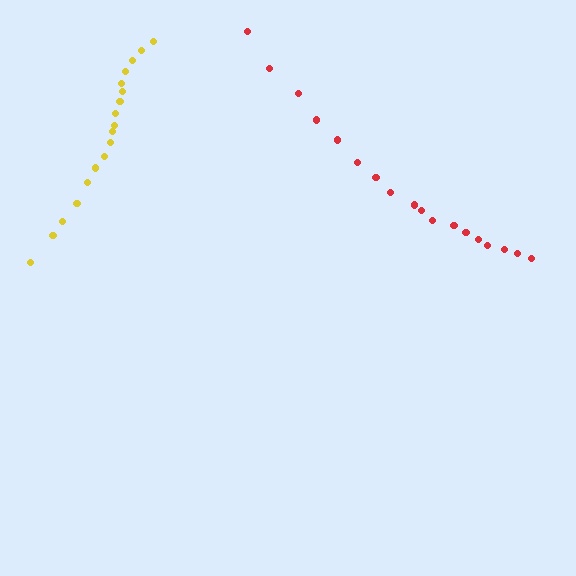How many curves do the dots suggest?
There are 2 distinct paths.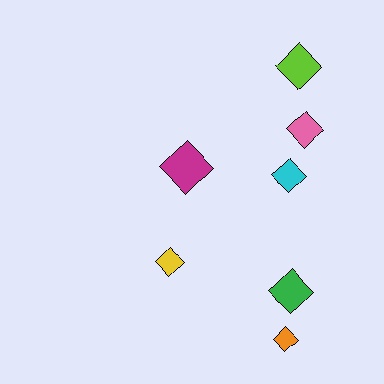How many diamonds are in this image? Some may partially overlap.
There are 7 diamonds.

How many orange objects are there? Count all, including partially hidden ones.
There is 1 orange object.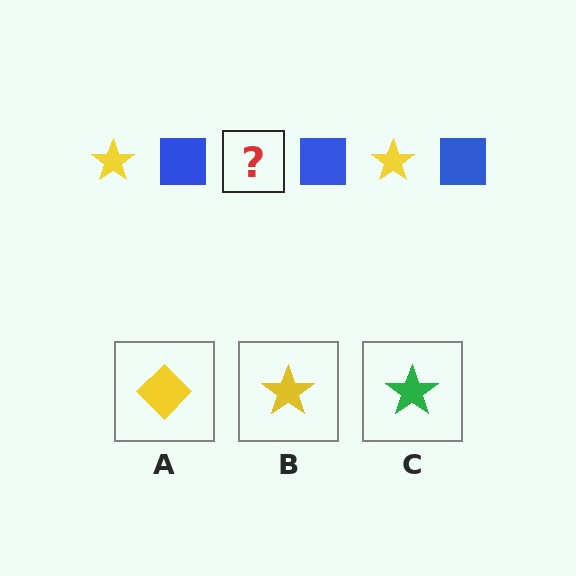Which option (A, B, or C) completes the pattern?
B.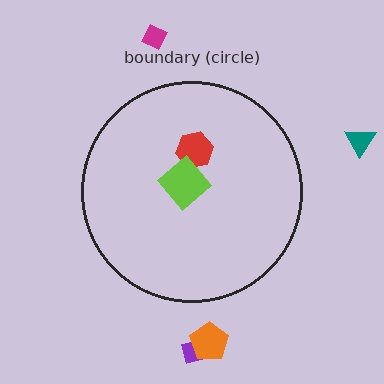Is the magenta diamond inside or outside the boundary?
Outside.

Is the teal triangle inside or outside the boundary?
Outside.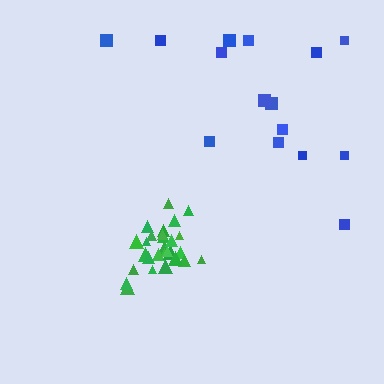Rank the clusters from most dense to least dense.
green, blue.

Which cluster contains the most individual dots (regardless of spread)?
Green (28).